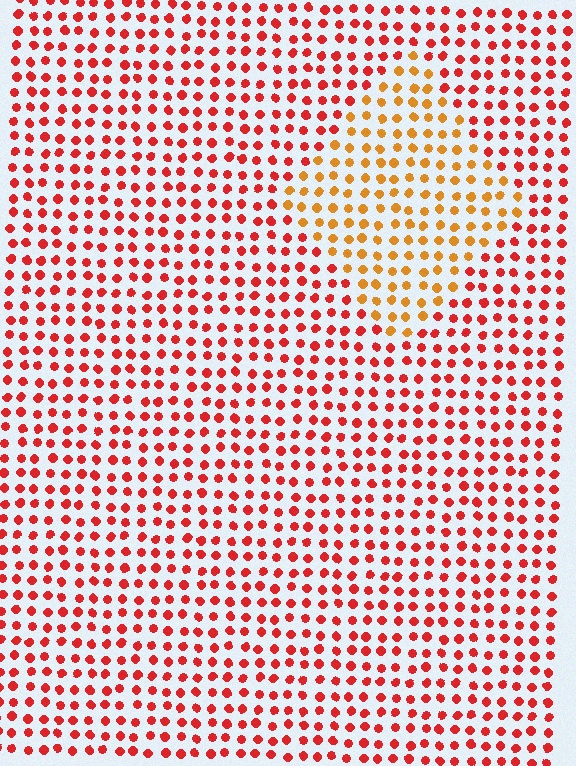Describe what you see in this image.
The image is filled with small red elements in a uniform arrangement. A diamond-shaped region is visible where the elements are tinted to a slightly different hue, forming a subtle color boundary.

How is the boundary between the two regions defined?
The boundary is defined purely by a slight shift in hue (about 36 degrees). Spacing, size, and orientation are identical on both sides.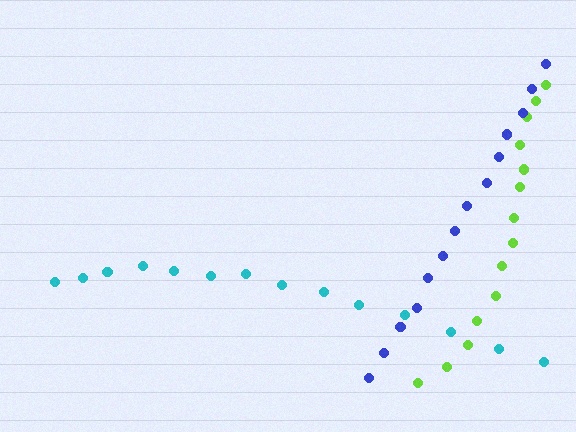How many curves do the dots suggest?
There are 3 distinct paths.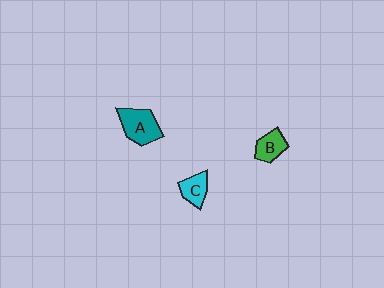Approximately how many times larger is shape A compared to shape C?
Approximately 1.6 times.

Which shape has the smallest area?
Shape C (cyan).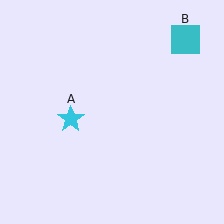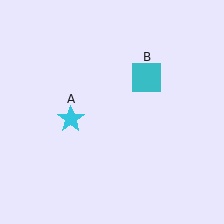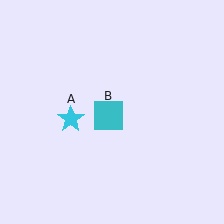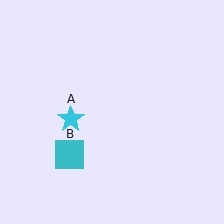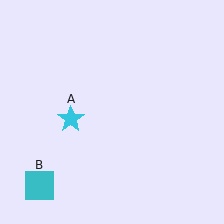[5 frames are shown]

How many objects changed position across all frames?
1 object changed position: cyan square (object B).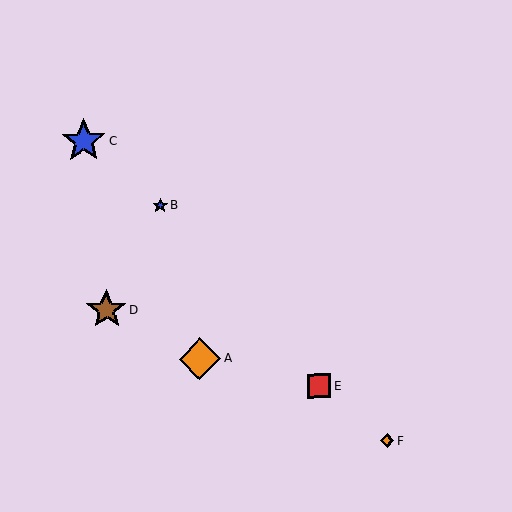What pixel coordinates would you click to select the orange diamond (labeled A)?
Click at (200, 359) to select the orange diamond A.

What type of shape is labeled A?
Shape A is an orange diamond.